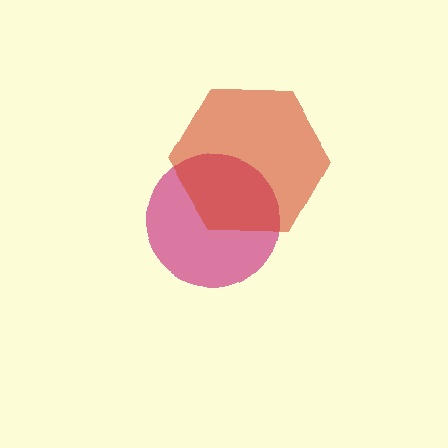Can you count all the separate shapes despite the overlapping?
Yes, there are 2 separate shapes.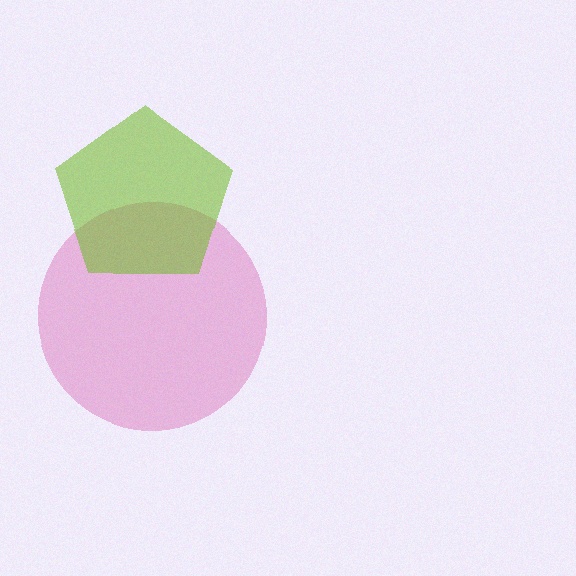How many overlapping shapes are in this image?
There are 2 overlapping shapes in the image.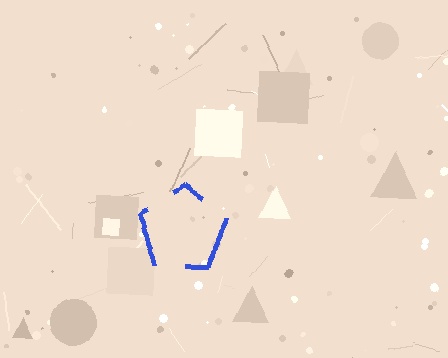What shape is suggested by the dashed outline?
The dashed outline suggests a pentagon.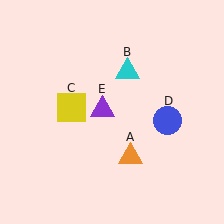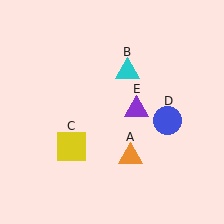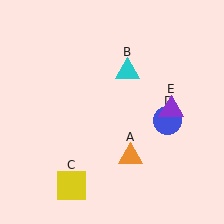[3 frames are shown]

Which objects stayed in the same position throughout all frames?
Orange triangle (object A) and cyan triangle (object B) and blue circle (object D) remained stationary.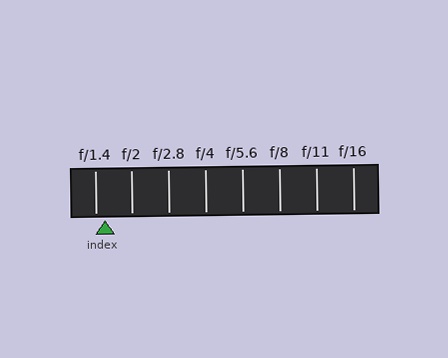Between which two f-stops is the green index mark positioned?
The index mark is between f/1.4 and f/2.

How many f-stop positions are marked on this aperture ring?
There are 8 f-stop positions marked.